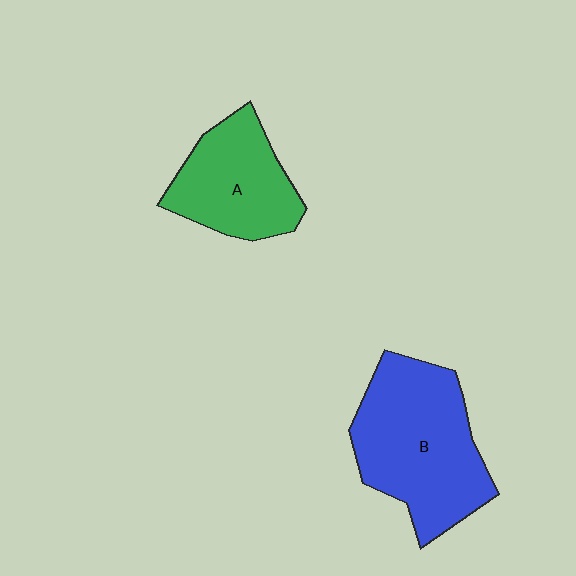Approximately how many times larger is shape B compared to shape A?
Approximately 1.5 times.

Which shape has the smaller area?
Shape A (green).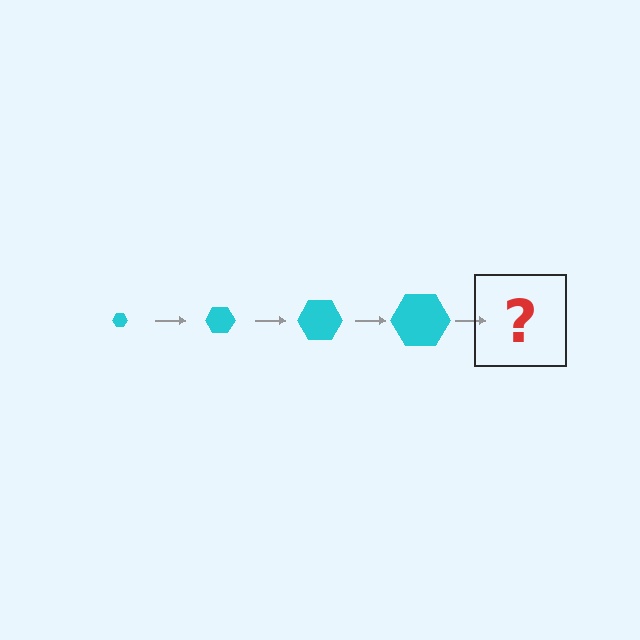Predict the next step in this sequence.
The next step is a cyan hexagon, larger than the previous one.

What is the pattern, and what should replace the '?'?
The pattern is that the hexagon gets progressively larger each step. The '?' should be a cyan hexagon, larger than the previous one.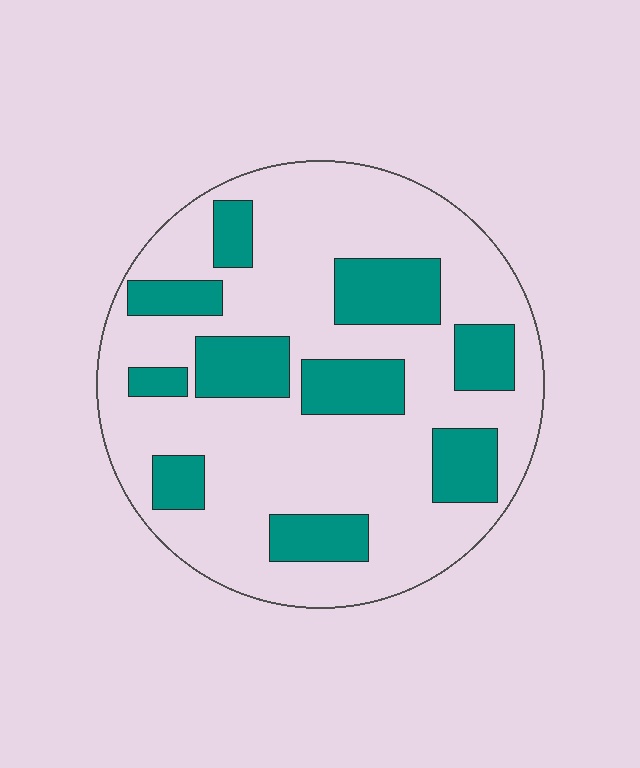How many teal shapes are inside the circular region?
10.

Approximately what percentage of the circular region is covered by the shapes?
Approximately 30%.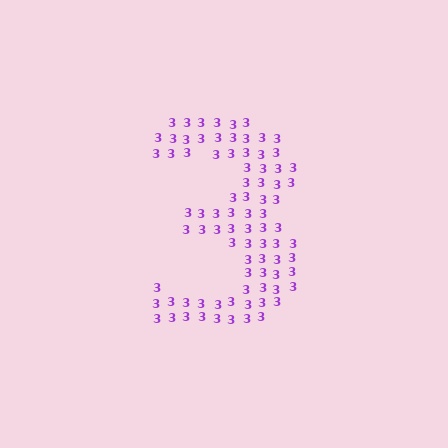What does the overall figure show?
The overall figure shows the digit 3.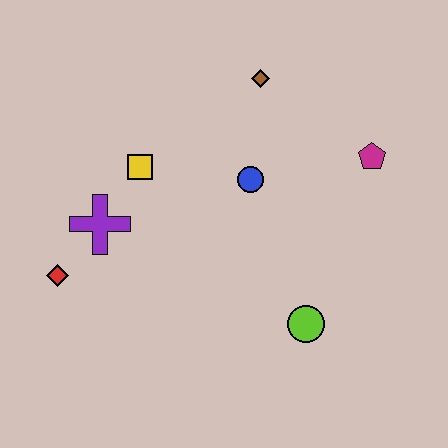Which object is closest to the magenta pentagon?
The blue circle is closest to the magenta pentagon.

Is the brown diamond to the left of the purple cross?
No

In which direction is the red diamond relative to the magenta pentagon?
The red diamond is to the left of the magenta pentagon.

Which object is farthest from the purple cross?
The magenta pentagon is farthest from the purple cross.